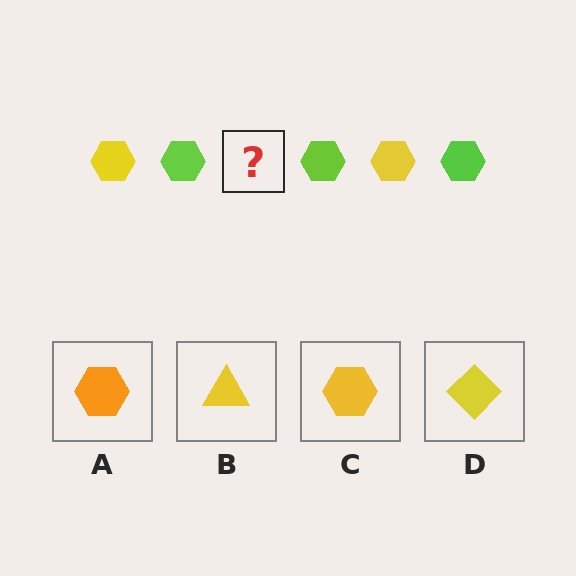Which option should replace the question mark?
Option C.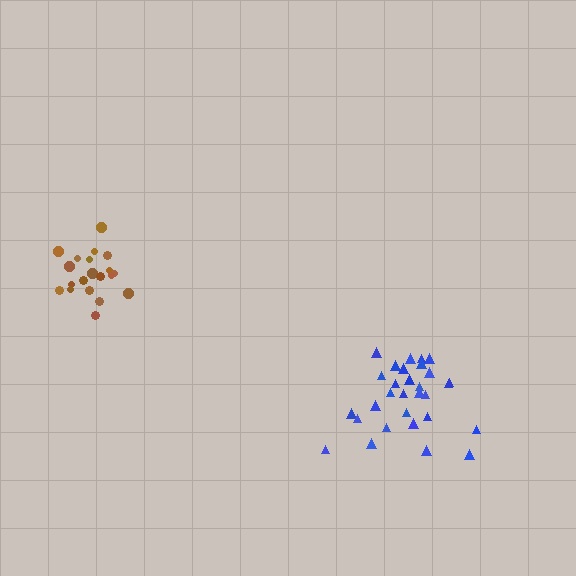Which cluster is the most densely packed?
Brown.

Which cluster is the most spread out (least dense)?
Blue.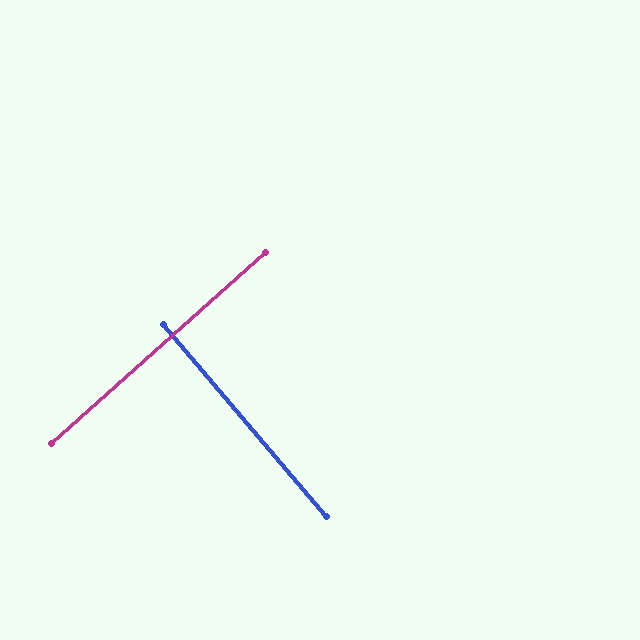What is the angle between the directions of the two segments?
Approximately 88 degrees.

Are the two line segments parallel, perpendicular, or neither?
Perpendicular — they meet at approximately 88°.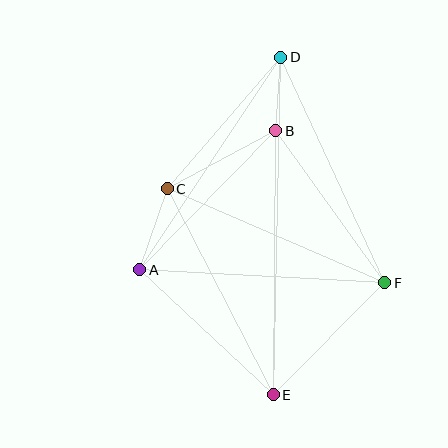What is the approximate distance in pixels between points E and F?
The distance between E and F is approximately 158 pixels.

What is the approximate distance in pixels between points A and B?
The distance between A and B is approximately 194 pixels.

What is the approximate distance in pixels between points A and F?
The distance between A and F is approximately 245 pixels.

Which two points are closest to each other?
Points B and D are closest to each other.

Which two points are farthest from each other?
Points D and E are farthest from each other.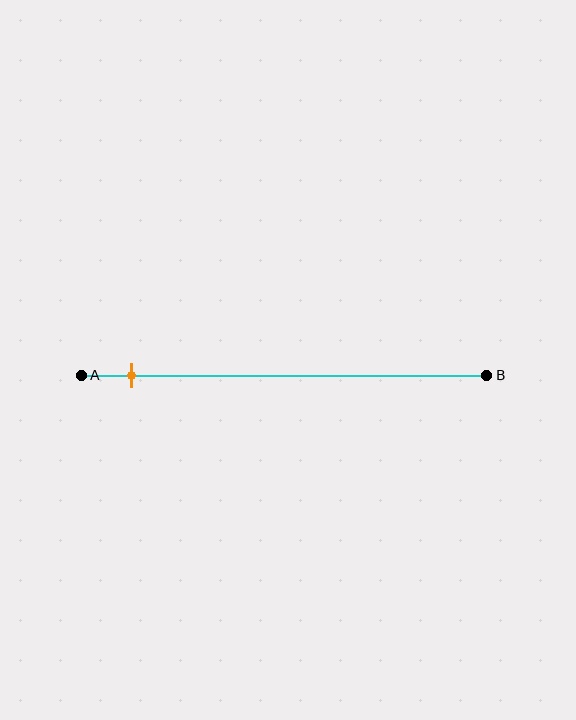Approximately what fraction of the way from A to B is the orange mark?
The orange mark is approximately 10% of the way from A to B.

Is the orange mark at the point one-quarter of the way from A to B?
No, the mark is at about 10% from A, not at the 25% one-quarter point.